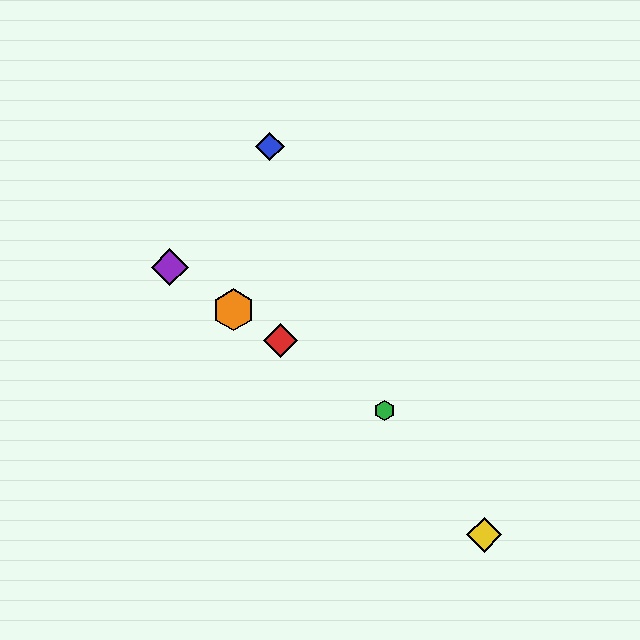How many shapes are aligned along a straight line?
4 shapes (the red diamond, the green hexagon, the purple diamond, the orange hexagon) are aligned along a straight line.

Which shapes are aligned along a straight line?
The red diamond, the green hexagon, the purple diamond, the orange hexagon are aligned along a straight line.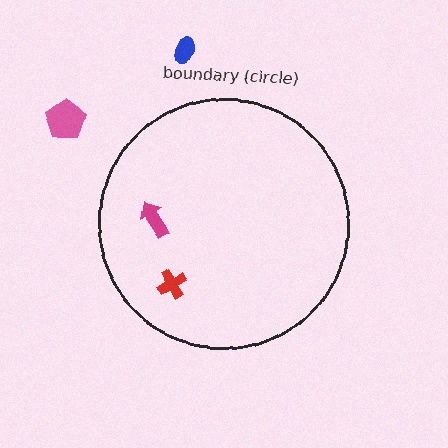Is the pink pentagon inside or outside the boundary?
Outside.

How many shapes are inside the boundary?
2 inside, 2 outside.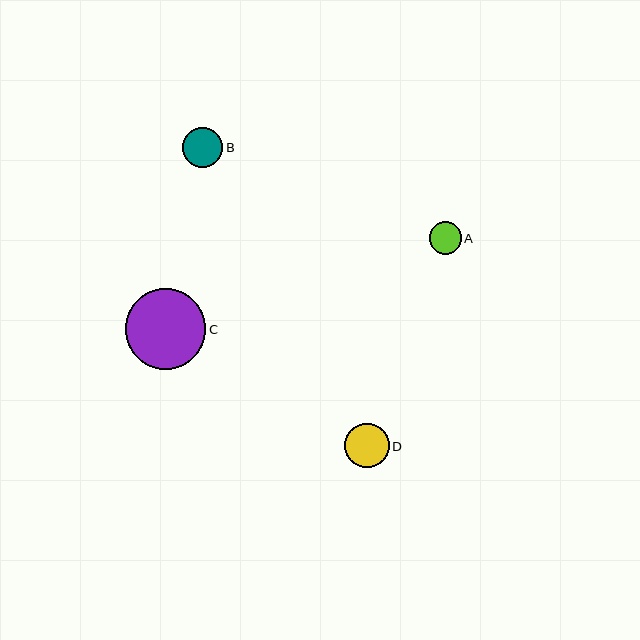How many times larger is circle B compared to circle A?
Circle B is approximately 1.2 times the size of circle A.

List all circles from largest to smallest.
From largest to smallest: C, D, B, A.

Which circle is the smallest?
Circle A is the smallest with a size of approximately 32 pixels.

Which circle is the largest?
Circle C is the largest with a size of approximately 80 pixels.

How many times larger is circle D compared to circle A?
Circle D is approximately 1.4 times the size of circle A.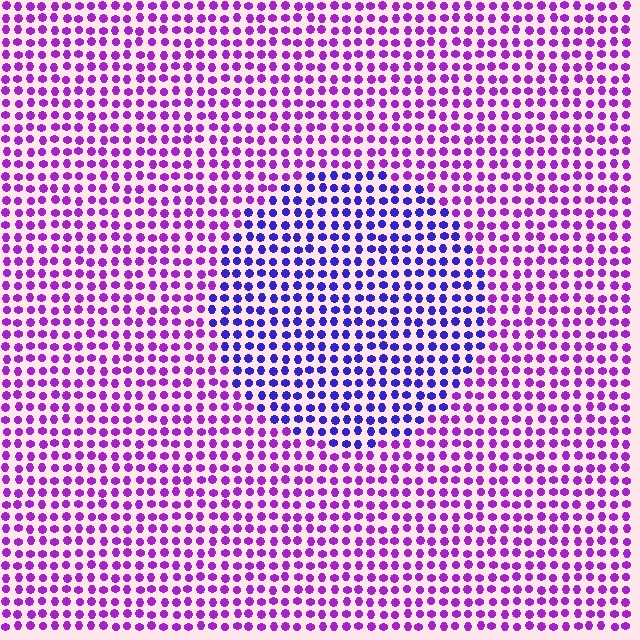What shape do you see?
I see a circle.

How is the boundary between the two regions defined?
The boundary is defined purely by a slight shift in hue (about 42 degrees). Spacing, size, and orientation are identical on both sides.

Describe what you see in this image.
The image is filled with small purple elements in a uniform arrangement. A circle-shaped region is visible where the elements are tinted to a slightly different hue, forming a subtle color boundary.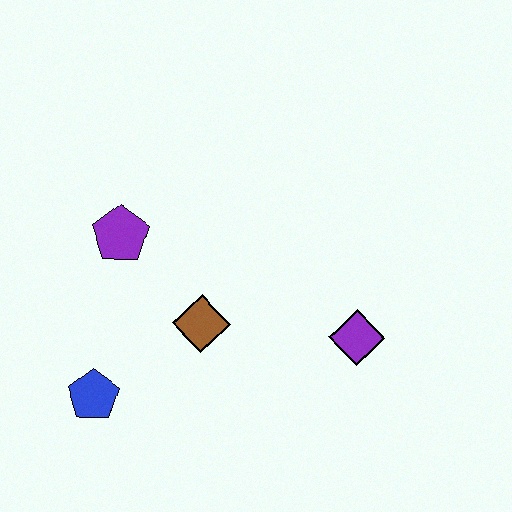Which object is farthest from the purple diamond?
The blue pentagon is farthest from the purple diamond.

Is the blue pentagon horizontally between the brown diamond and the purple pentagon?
No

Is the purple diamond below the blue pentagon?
No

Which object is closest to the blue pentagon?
The brown diamond is closest to the blue pentagon.